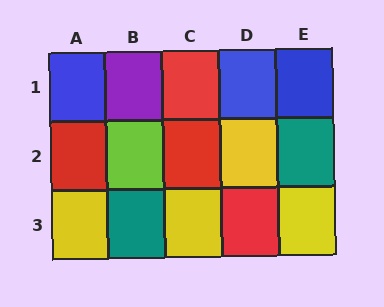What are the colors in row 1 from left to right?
Blue, purple, red, blue, blue.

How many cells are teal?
2 cells are teal.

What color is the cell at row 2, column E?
Teal.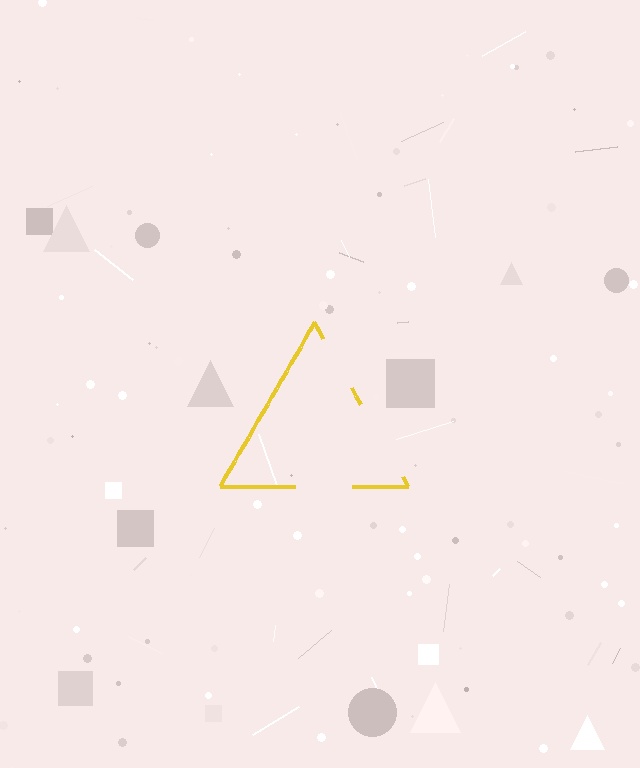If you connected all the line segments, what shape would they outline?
They would outline a triangle.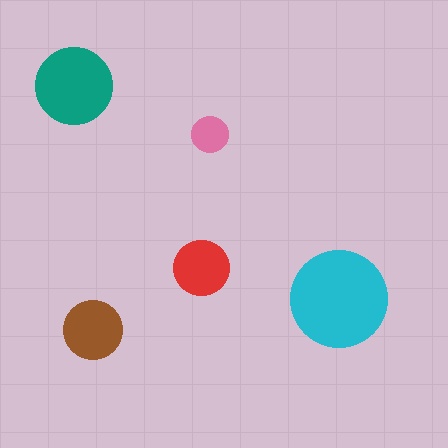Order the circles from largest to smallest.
the cyan one, the teal one, the brown one, the red one, the pink one.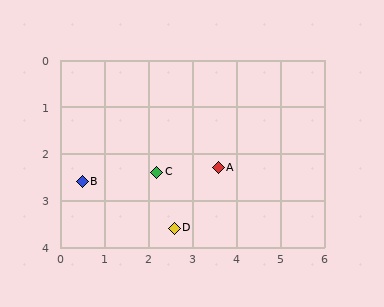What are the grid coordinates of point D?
Point D is at approximately (2.6, 3.6).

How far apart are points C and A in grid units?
Points C and A are about 1.4 grid units apart.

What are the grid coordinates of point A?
Point A is at approximately (3.6, 2.3).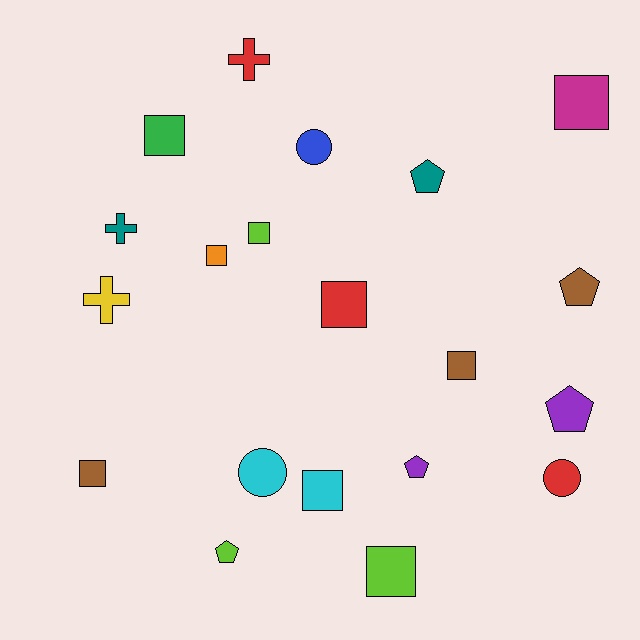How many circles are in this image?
There are 3 circles.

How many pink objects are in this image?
There are no pink objects.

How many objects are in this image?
There are 20 objects.